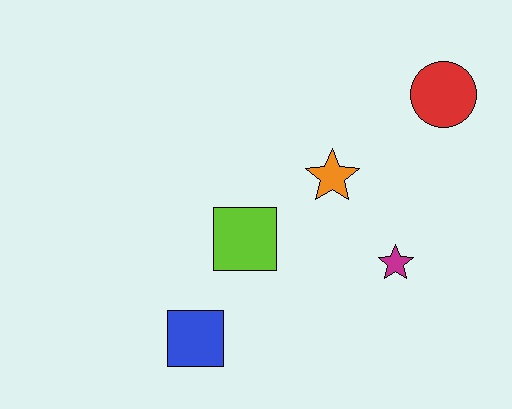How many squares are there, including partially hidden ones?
There are 2 squares.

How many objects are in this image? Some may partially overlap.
There are 5 objects.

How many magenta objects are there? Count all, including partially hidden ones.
There is 1 magenta object.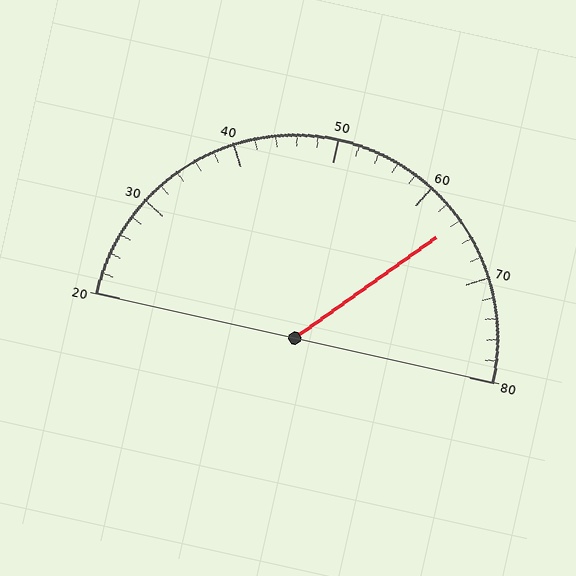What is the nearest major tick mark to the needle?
The nearest major tick mark is 60.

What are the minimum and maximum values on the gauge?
The gauge ranges from 20 to 80.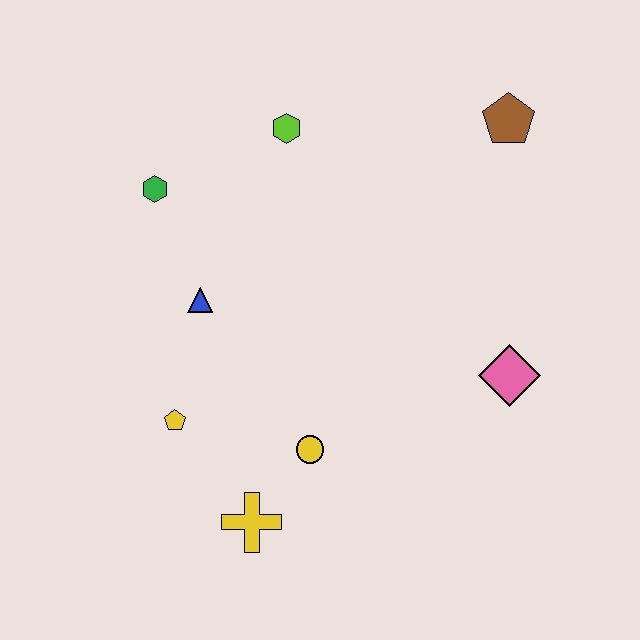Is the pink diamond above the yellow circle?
Yes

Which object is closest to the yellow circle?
The yellow cross is closest to the yellow circle.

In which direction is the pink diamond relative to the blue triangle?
The pink diamond is to the right of the blue triangle.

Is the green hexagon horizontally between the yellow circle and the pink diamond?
No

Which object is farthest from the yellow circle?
The brown pentagon is farthest from the yellow circle.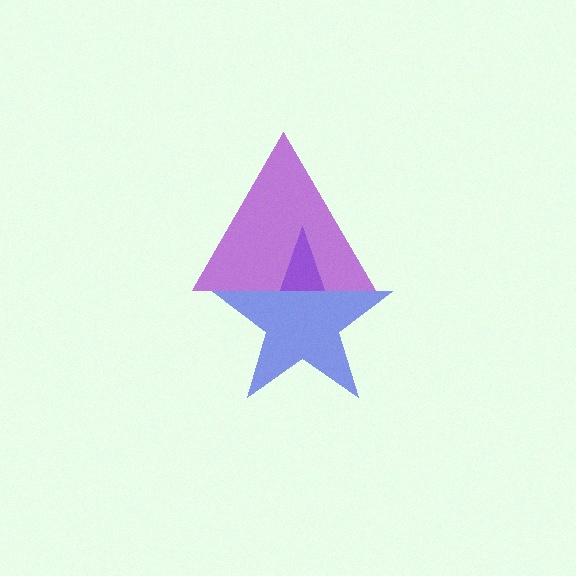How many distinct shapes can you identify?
There are 2 distinct shapes: a blue star, a purple triangle.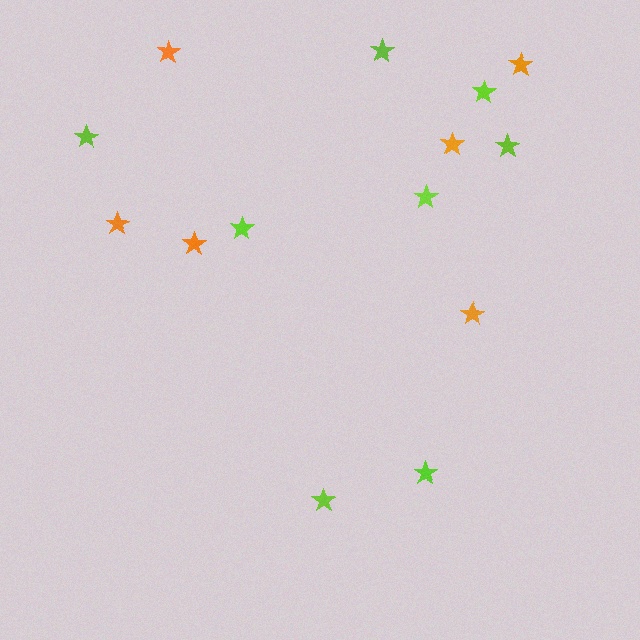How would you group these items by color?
There are 2 groups: one group of orange stars (6) and one group of lime stars (8).